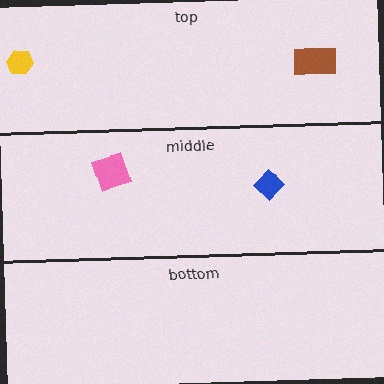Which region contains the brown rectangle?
The top region.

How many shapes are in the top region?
2.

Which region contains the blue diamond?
The middle region.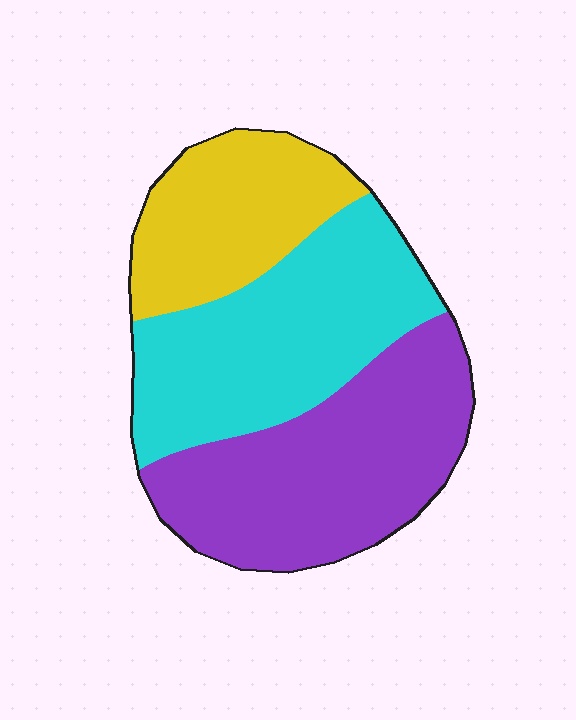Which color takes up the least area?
Yellow, at roughly 25%.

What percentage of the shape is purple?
Purple takes up between a quarter and a half of the shape.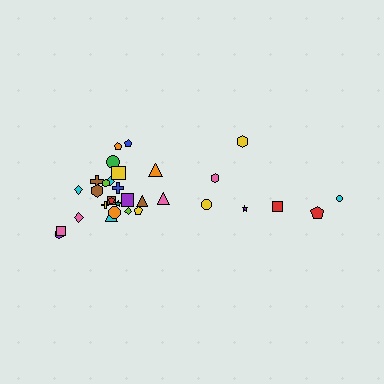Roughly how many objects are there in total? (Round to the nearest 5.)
Roughly 35 objects in total.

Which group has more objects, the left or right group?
The left group.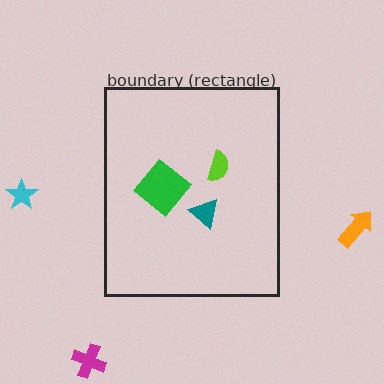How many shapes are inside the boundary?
3 inside, 3 outside.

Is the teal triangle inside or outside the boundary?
Inside.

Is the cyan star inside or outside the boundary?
Outside.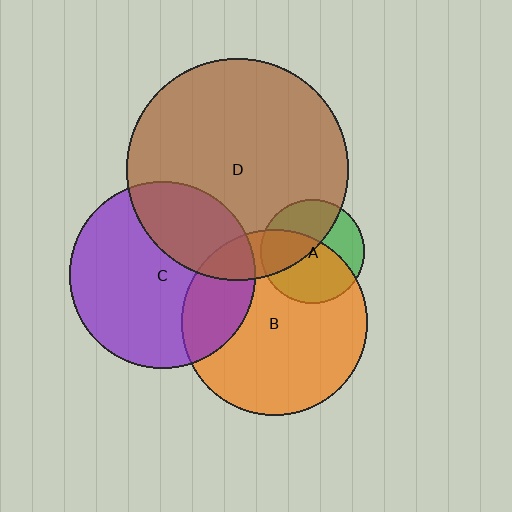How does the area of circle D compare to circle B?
Approximately 1.4 times.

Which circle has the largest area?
Circle D (brown).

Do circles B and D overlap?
Yes.